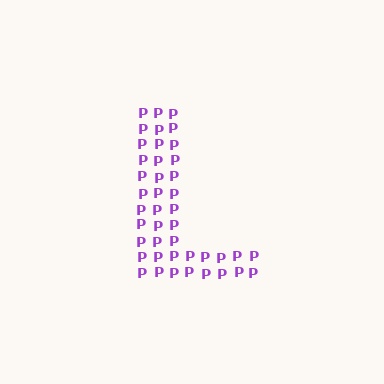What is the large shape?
The large shape is the letter L.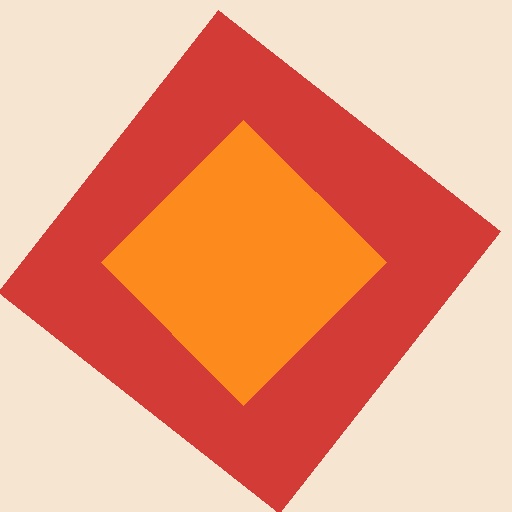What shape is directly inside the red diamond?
The orange diamond.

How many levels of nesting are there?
2.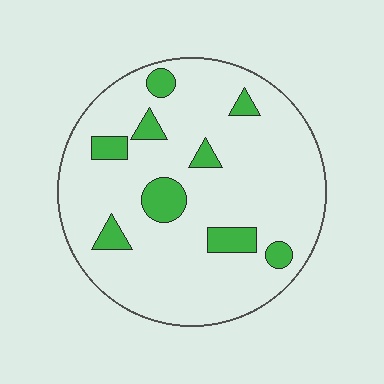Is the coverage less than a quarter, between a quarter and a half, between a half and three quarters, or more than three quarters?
Less than a quarter.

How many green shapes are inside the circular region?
9.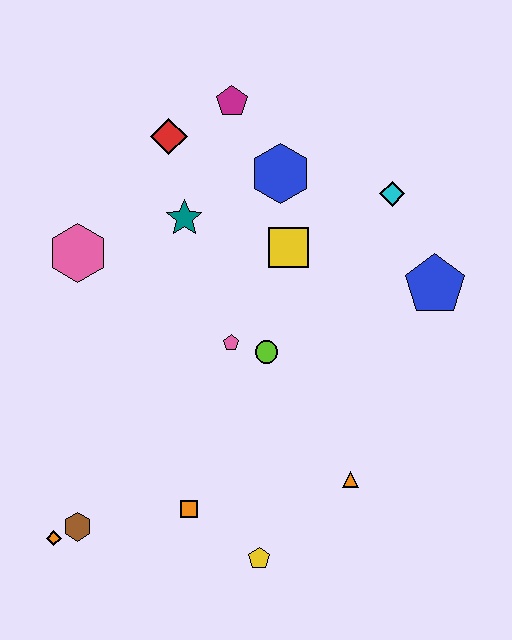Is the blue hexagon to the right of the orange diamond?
Yes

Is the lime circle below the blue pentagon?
Yes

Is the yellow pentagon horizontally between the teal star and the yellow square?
Yes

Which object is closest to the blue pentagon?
The cyan diamond is closest to the blue pentagon.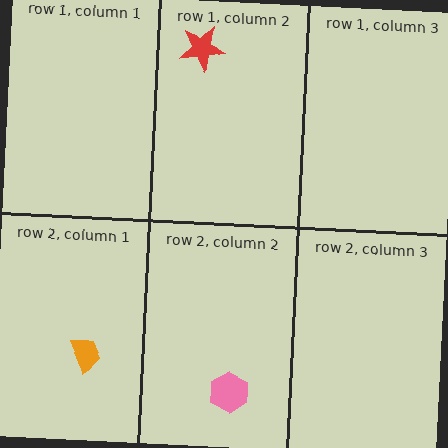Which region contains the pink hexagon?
The row 2, column 2 region.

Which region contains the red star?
The row 1, column 2 region.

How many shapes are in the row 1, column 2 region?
1.